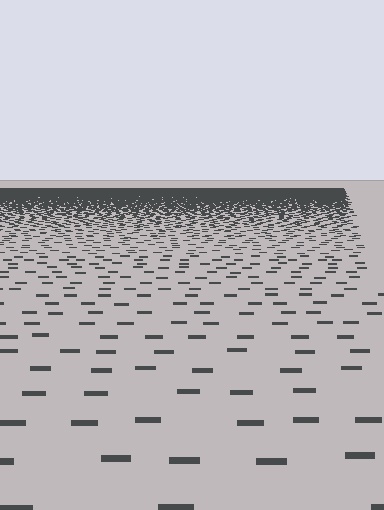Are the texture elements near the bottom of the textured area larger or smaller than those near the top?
Larger. Near the bottom, elements are closer to the viewer and appear at a bigger on-screen size.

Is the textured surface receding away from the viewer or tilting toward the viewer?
The surface is receding away from the viewer. Texture elements get smaller and denser toward the top.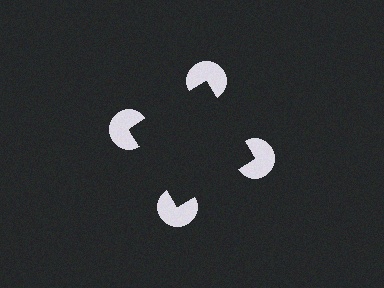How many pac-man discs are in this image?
There are 4 — one at each vertex of the illusory square.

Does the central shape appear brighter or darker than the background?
It typically appears slightly darker than the background, even though no actual brightness change is drawn.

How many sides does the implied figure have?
4 sides.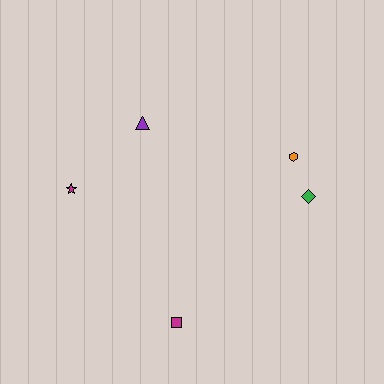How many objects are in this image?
There are 5 objects.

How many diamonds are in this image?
There is 1 diamond.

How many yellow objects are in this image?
There are no yellow objects.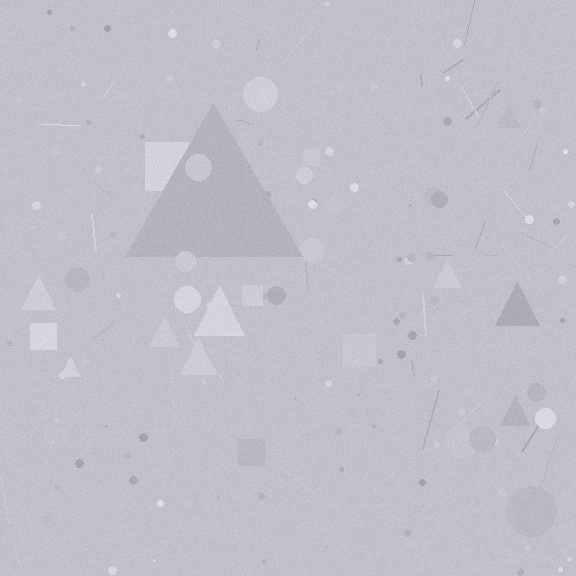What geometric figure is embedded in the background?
A triangle is embedded in the background.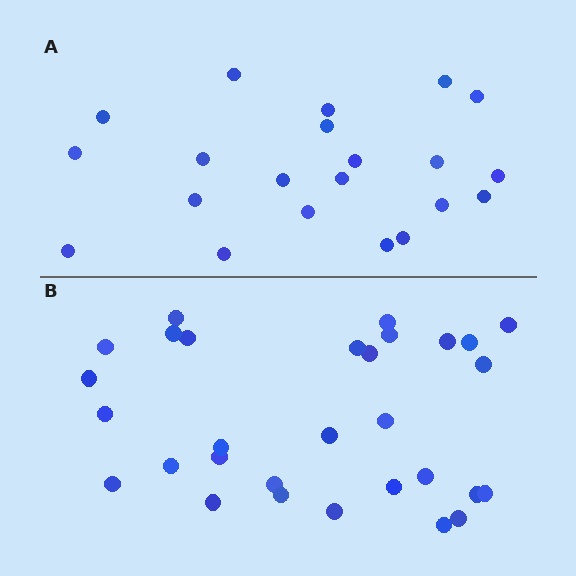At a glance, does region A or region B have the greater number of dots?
Region B (the bottom region) has more dots.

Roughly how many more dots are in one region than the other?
Region B has roughly 8 or so more dots than region A.